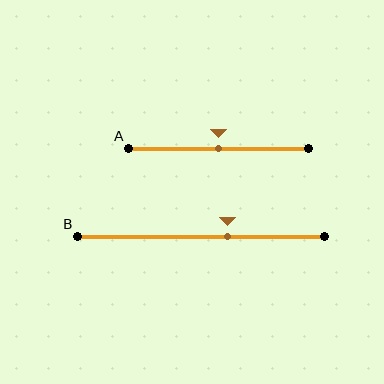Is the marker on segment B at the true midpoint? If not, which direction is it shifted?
No, the marker on segment B is shifted to the right by about 11% of the segment length.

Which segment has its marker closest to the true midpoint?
Segment A has its marker closest to the true midpoint.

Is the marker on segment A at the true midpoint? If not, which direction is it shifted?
Yes, the marker on segment A is at the true midpoint.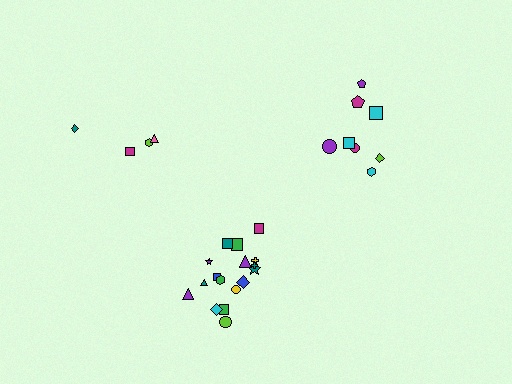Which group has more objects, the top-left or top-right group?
The top-right group.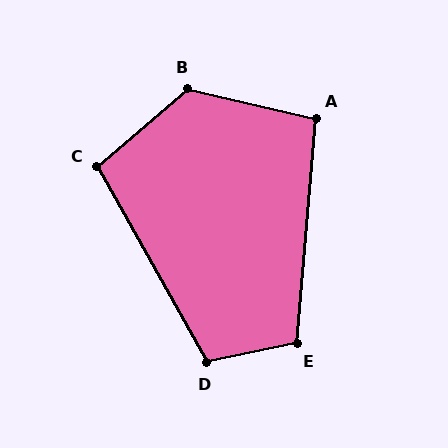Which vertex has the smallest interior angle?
A, at approximately 98 degrees.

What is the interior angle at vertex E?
Approximately 107 degrees (obtuse).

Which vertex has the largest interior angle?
B, at approximately 127 degrees.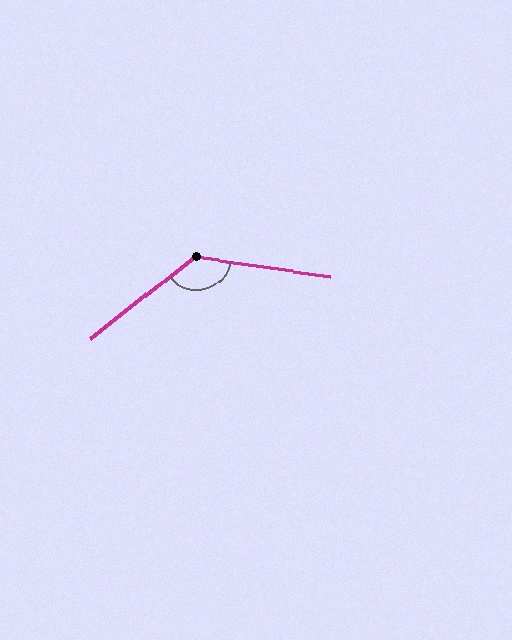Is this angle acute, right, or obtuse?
It is obtuse.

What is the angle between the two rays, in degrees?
Approximately 133 degrees.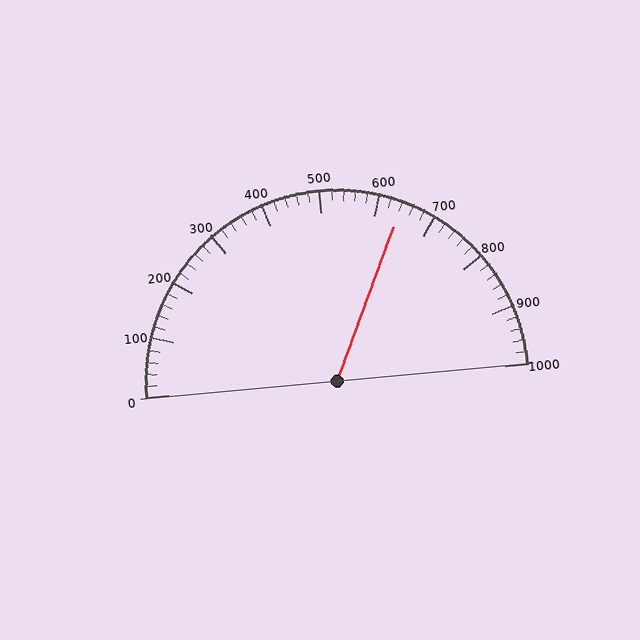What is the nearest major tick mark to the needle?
The nearest major tick mark is 600.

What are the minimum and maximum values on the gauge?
The gauge ranges from 0 to 1000.